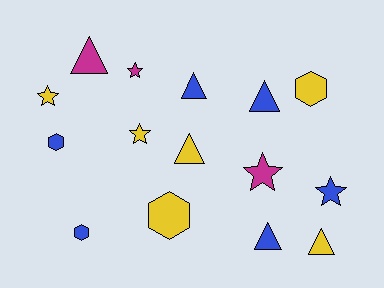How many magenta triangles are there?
There is 1 magenta triangle.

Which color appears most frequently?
Yellow, with 6 objects.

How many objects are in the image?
There are 15 objects.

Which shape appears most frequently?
Triangle, with 6 objects.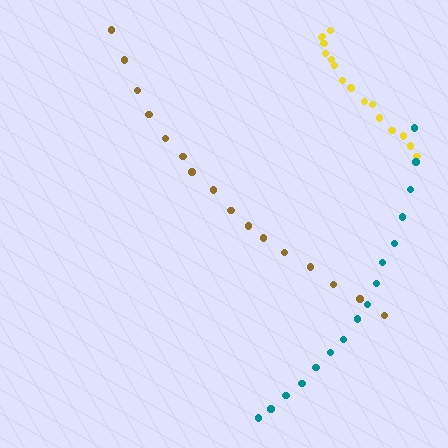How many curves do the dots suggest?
There are 3 distinct paths.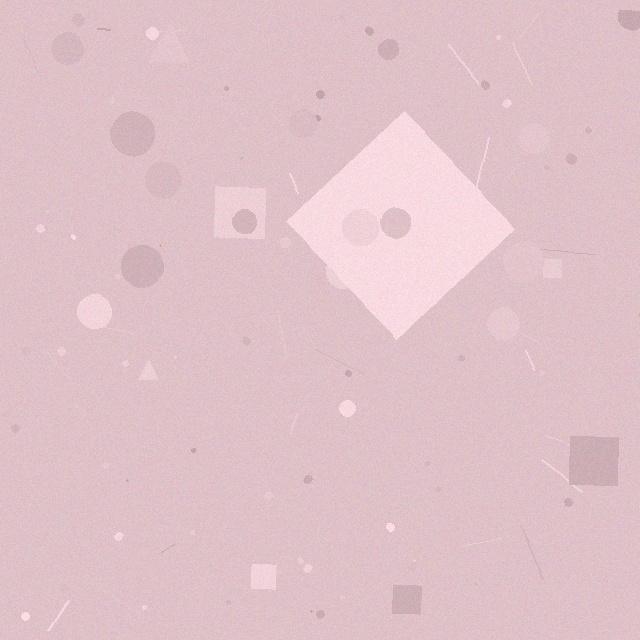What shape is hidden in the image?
A diamond is hidden in the image.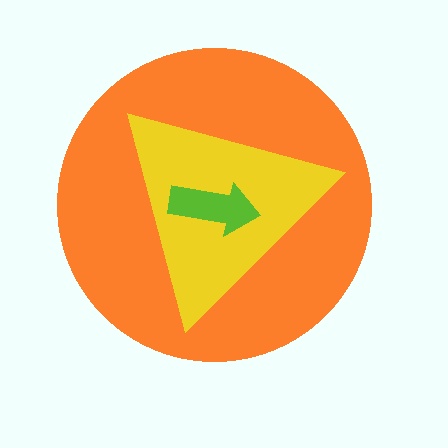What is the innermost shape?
The lime arrow.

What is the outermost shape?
The orange circle.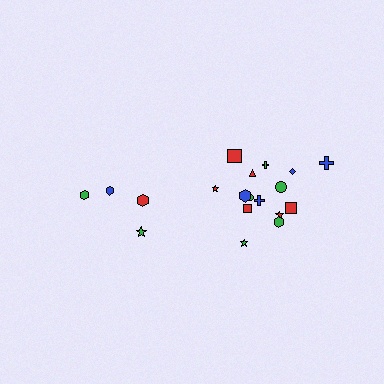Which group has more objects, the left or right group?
The right group.